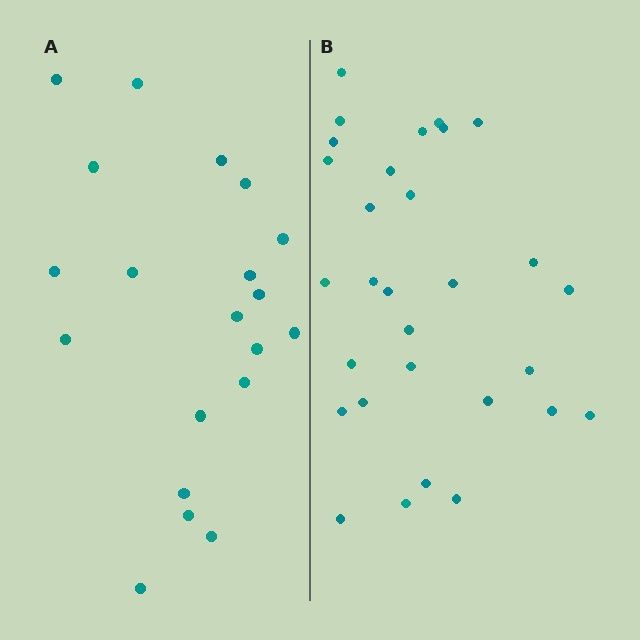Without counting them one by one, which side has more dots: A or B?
Region B (the right region) has more dots.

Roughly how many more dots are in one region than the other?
Region B has roughly 10 or so more dots than region A.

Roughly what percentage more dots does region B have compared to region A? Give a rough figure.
About 50% more.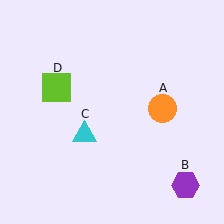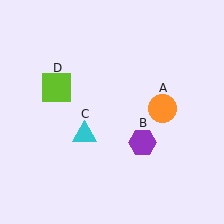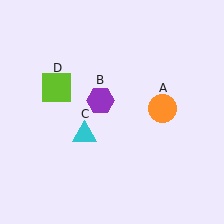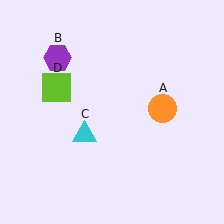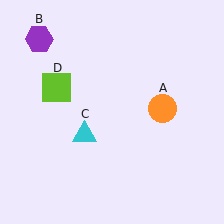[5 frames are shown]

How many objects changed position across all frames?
1 object changed position: purple hexagon (object B).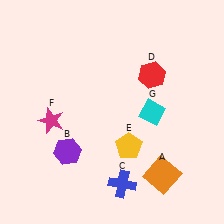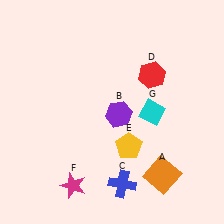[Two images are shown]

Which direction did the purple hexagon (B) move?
The purple hexagon (B) moved right.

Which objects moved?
The objects that moved are: the purple hexagon (B), the magenta star (F).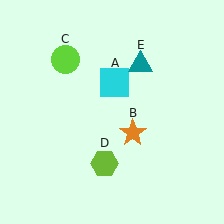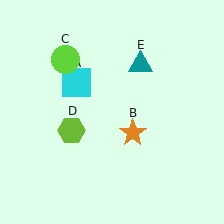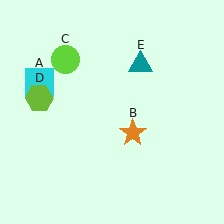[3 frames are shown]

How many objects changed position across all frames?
2 objects changed position: cyan square (object A), lime hexagon (object D).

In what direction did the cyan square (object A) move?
The cyan square (object A) moved left.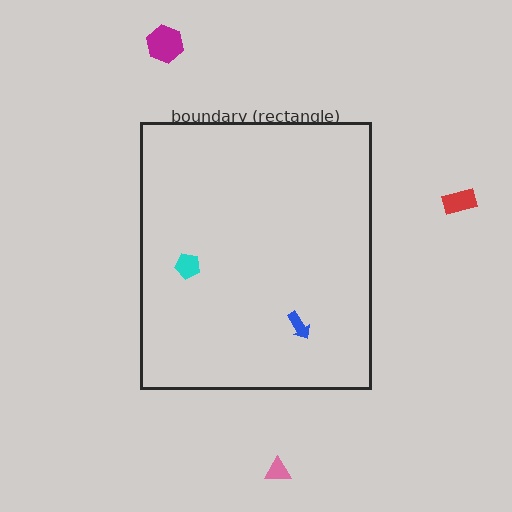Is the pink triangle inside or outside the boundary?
Outside.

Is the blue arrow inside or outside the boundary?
Inside.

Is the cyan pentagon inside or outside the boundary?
Inside.